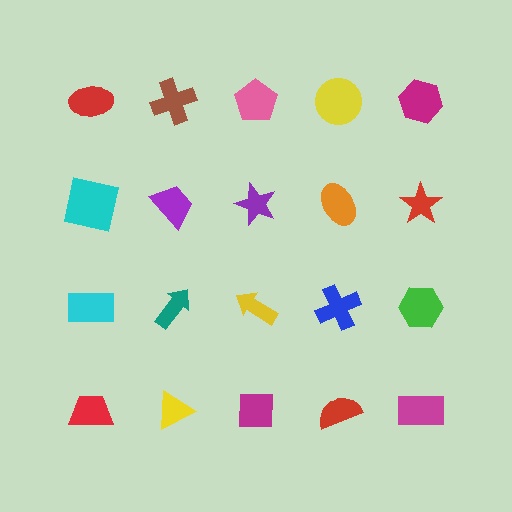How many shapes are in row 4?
5 shapes.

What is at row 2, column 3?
A purple star.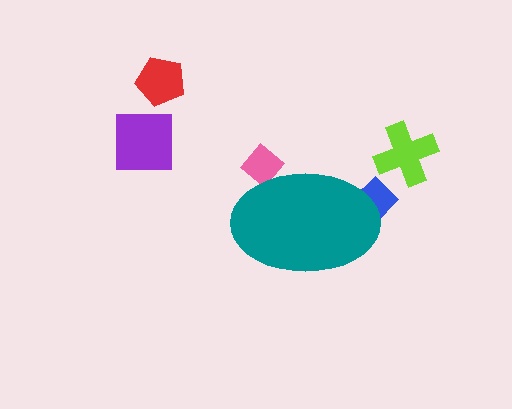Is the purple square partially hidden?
No, the purple square is fully visible.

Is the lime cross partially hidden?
No, the lime cross is fully visible.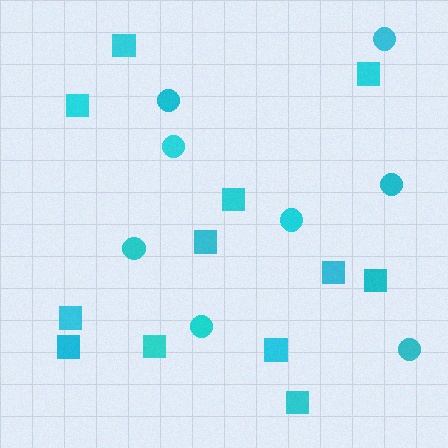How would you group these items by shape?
There are 2 groups: one group of circles (8) and one group of squares (12).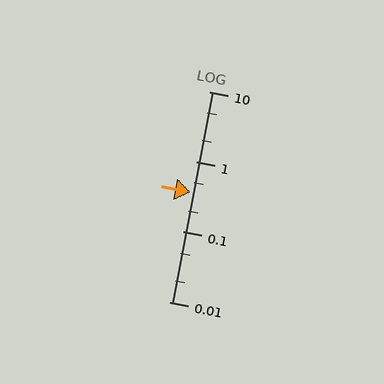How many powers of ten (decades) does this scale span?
The scale spans 3 decades, from 0.01 to 10.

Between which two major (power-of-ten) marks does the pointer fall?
The pointer is between 0.1 and 1.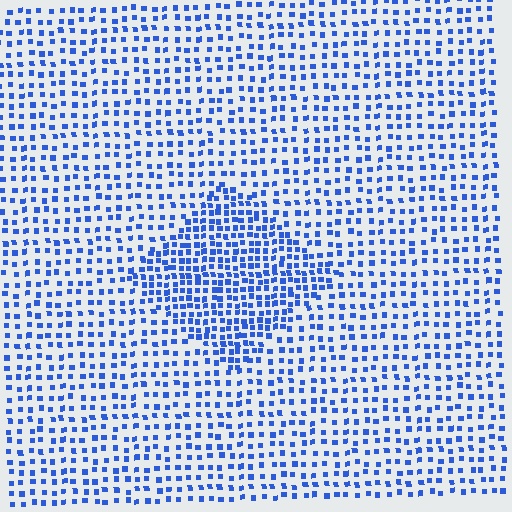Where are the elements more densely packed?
The elements are more densely packed inside the diamond boundary.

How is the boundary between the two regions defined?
The boundary is defined by a change in element density (approximately 1.8x ratio). All elements are the same color, size, and shape.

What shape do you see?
I see a diamond.